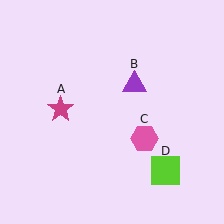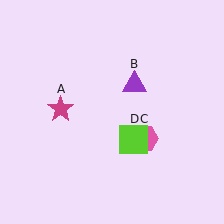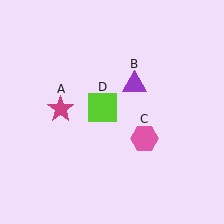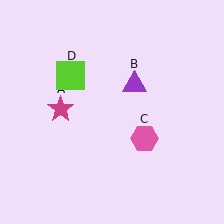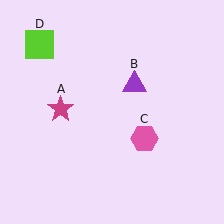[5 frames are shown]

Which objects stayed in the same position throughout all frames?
Magenta star (object A) and purple triangle (object B) and pink hexagon (object C) remained stationary.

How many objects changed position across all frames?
1 object changed position: lime square (object D).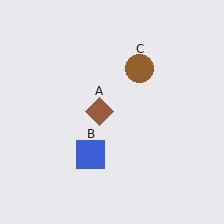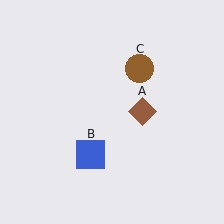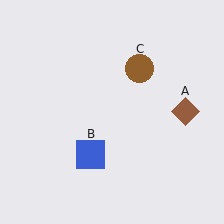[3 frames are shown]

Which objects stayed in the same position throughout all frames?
Blue square (object B) and brown circle (object C) remained stationary.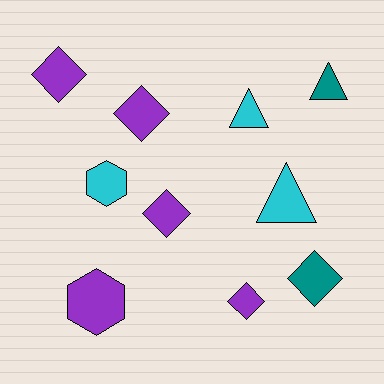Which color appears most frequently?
Purple, with 5 objects.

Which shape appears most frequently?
Diamond, with 5 objects.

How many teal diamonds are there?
There is 1 teal diamond.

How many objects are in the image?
There are 10 objects.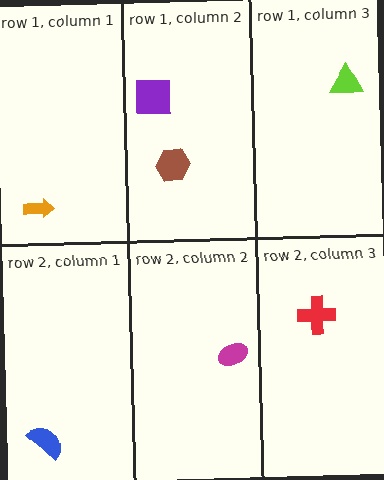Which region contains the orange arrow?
The row 1, column 1 region.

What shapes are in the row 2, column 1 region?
The blue semicircle.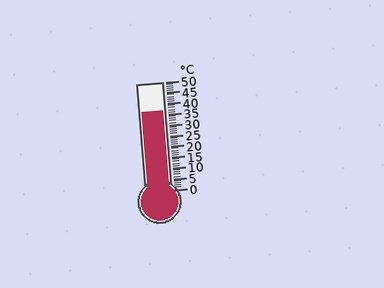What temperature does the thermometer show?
The thermometer shows approximately 37°C.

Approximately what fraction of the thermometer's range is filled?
The thermometer is filled to approximately 75% of its range.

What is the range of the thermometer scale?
The thermometer scale ranges from 0°C to 50°C.